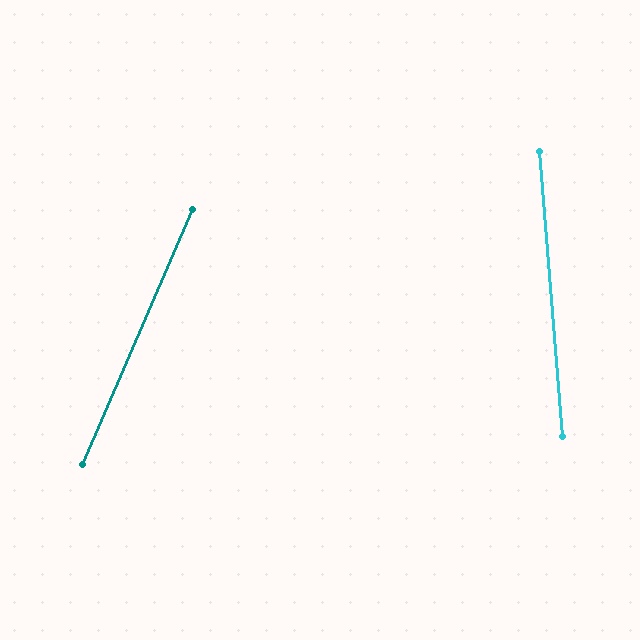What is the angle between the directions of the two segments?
Approximately 28 degrees.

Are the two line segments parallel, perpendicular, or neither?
Neither parallel nor perpendicular — they differ by about 28°.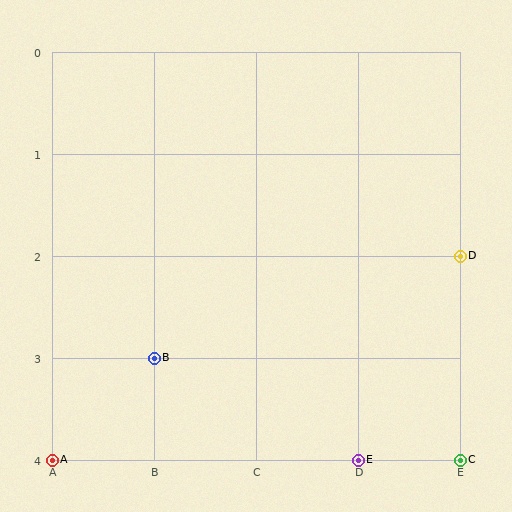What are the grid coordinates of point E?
Point E is at grid coordinates (D, 4).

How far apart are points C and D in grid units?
Points C and D are 2 rows apart.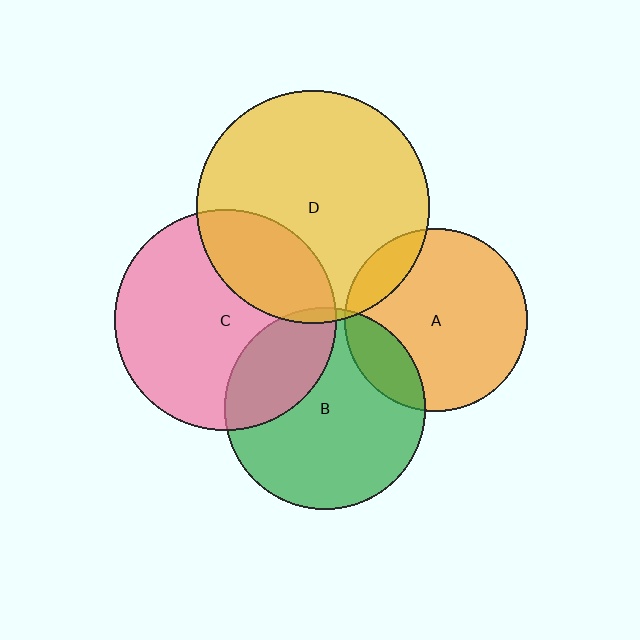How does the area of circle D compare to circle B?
Approximately 1.3 times.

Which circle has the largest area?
Circle D (yellow).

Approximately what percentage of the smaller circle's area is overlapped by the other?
Approximately 5%.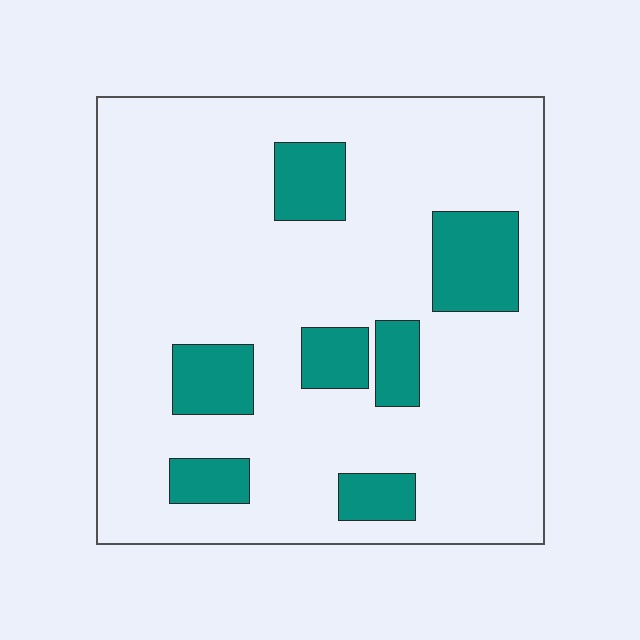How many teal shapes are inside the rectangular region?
7.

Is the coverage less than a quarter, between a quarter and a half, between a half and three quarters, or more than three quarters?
Less than a quarter.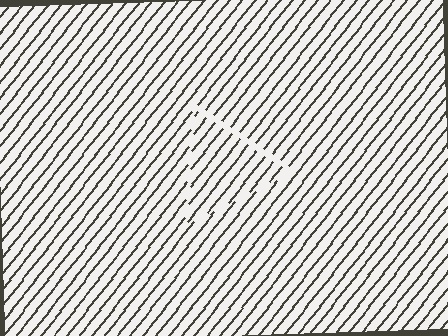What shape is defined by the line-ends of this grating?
An illusory triangle. The interior of the shape contains the same grating, shifted by half a period — the contour is defined by the phase discontinuity where line-ends from the inner and outer gratings abut.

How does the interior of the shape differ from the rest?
The interior of the shape contains the same grating, shifted by half a period — the contour is defined by the phase discontinuity where line-ends from the inner and outer gratings abut.